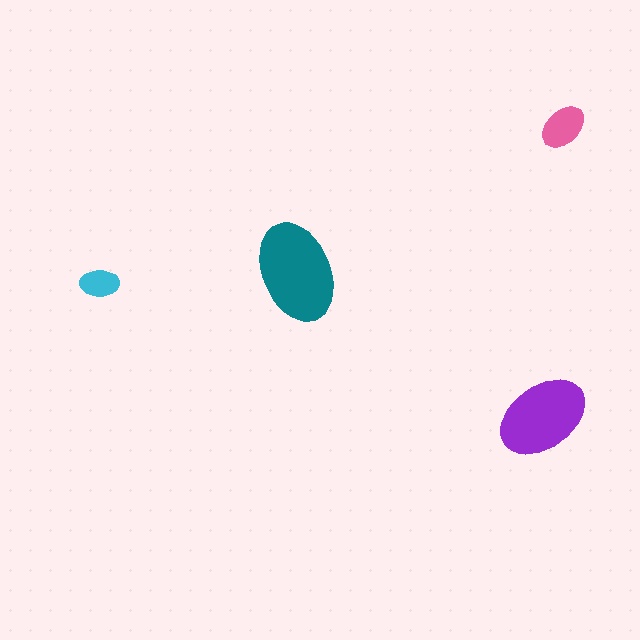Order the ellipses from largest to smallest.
the teal one, the purple one, the pink one, the cyan one.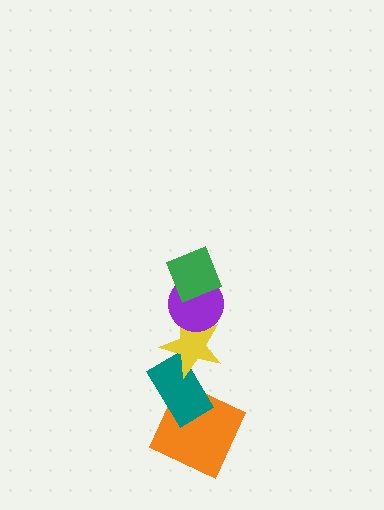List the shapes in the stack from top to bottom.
From top to bottom: the green diamond, the purple circle, the yellow star, the teal rectangle, the orange square.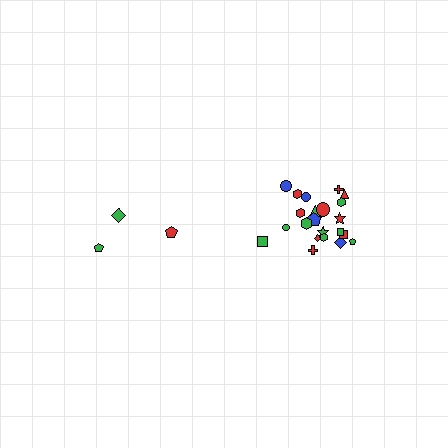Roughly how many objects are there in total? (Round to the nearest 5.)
Roughly 25 objects in total.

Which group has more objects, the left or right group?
The right group.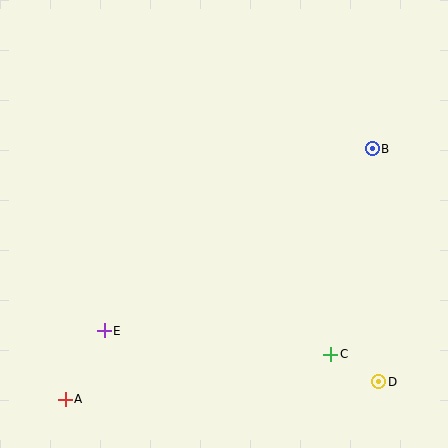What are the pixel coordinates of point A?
Point A is at (65, 399).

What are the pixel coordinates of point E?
Point E is at (104, 331).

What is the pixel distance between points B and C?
The distance between B and C is 209 pixels.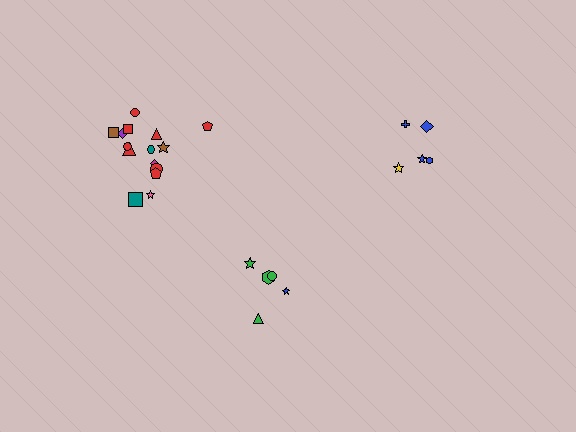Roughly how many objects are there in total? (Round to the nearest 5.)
Roughly 25 objects in total.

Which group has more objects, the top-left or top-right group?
The top-left group.